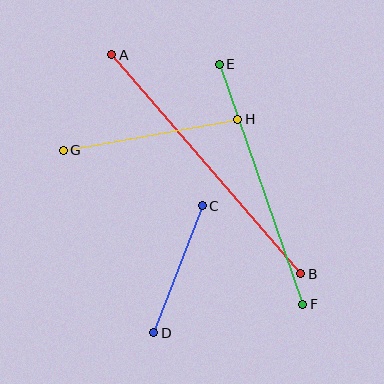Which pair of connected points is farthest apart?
Points A and B are farthest apart.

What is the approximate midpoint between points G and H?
The midpoint is at approximately (151, 135) pixels.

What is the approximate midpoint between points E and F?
The midpoint is at approximately (261, 184) pixels.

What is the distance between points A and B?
The distance is approximately 289 pixels.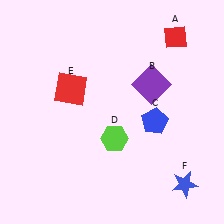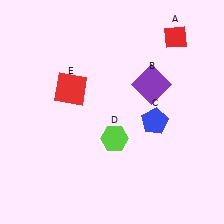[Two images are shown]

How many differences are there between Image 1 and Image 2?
There is 1 difference between the two images.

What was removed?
The blue star (F) was removed in Image 2.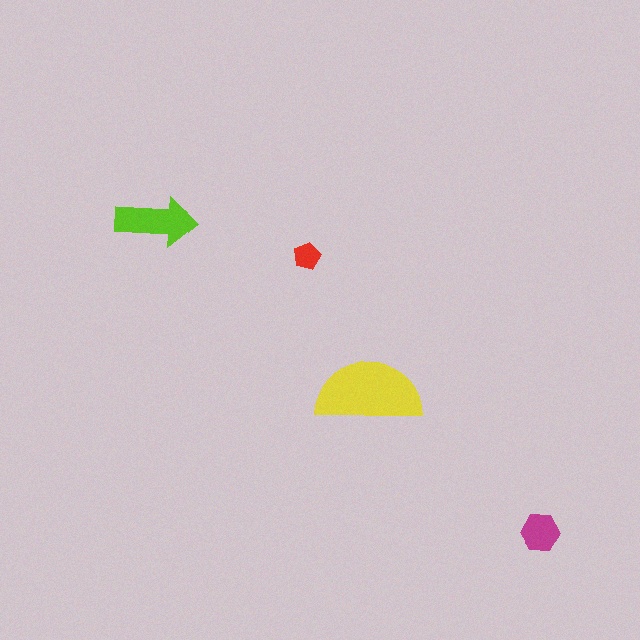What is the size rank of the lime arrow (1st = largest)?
2nd.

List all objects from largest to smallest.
The yellow semicircle, the lime arrow, the magenta hexagon, the red pentagon.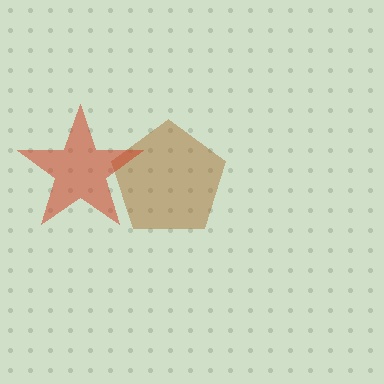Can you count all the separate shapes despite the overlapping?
Yes, there are 2 separate shapes.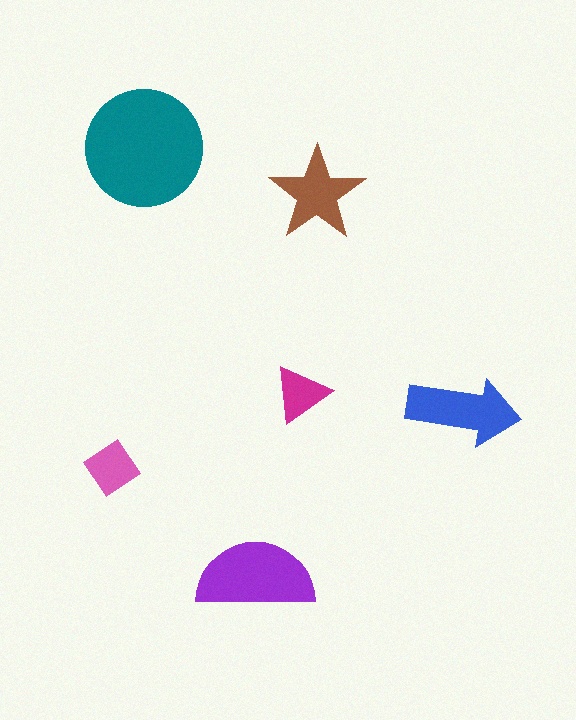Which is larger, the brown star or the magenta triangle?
The brown star.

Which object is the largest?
The teal circle.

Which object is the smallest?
The magenta triangle.